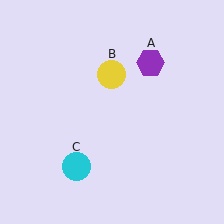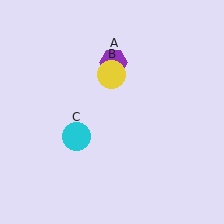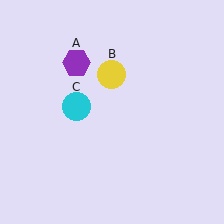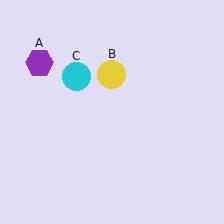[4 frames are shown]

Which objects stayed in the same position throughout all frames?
Yellow circle (object B) remained stationary.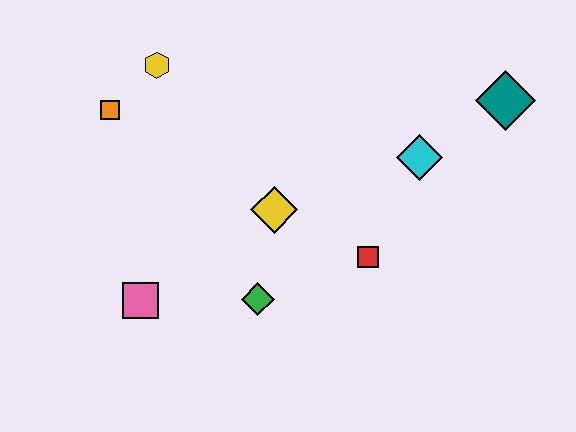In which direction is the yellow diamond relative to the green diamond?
The yellow diamond is above the green diamond.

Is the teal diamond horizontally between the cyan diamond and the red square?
No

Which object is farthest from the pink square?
The teal diamond is farthest from the pink square.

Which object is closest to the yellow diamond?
The green diamond is closest to the yellow diamond.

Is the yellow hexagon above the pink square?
Yes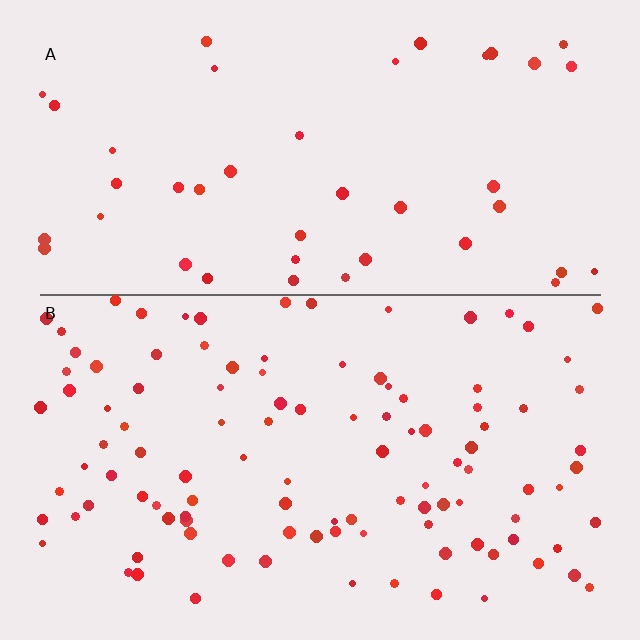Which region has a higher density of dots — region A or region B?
B (the bottom).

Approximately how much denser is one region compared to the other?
Approximately 2.5× — region B over region A.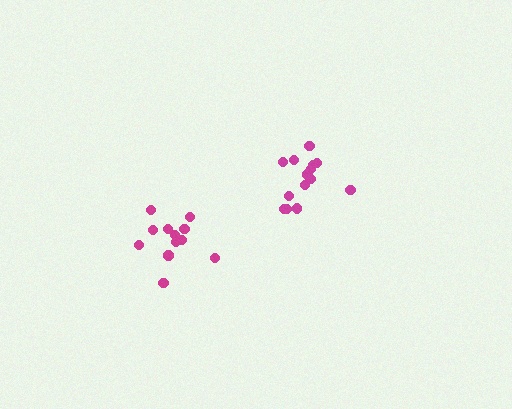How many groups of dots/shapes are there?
There are 2 groups.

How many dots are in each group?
Group 1: 12 dots, Group 2: 14 dots (26 total).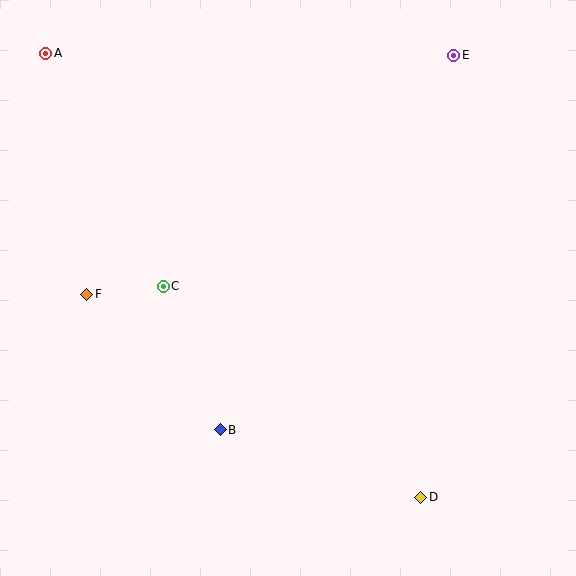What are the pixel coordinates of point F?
Point F is at (87, 294).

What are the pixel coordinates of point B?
Point B is at (220, 430).